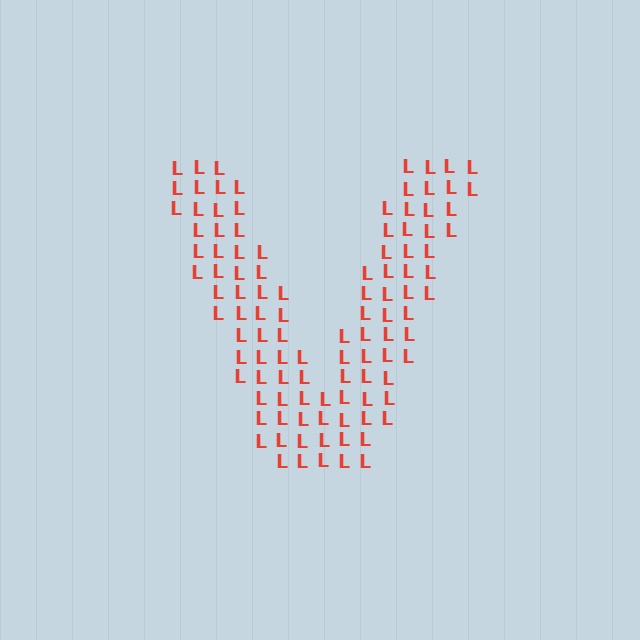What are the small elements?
The small elements are letter L's.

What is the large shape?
The large shape is the letter V.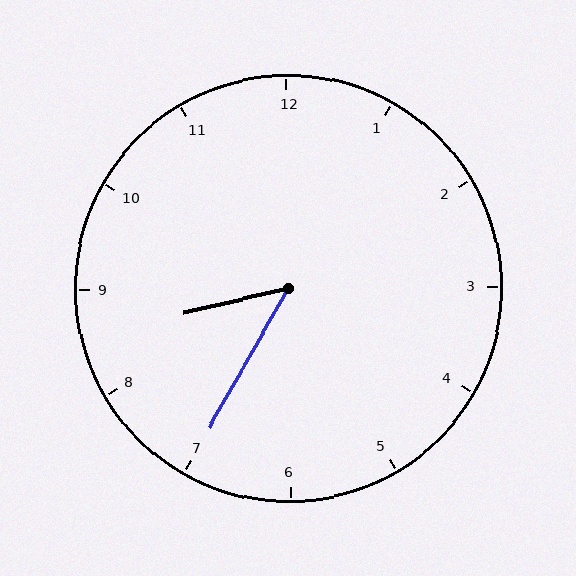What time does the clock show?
8:35.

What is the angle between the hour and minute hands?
Approximately 48 degrees.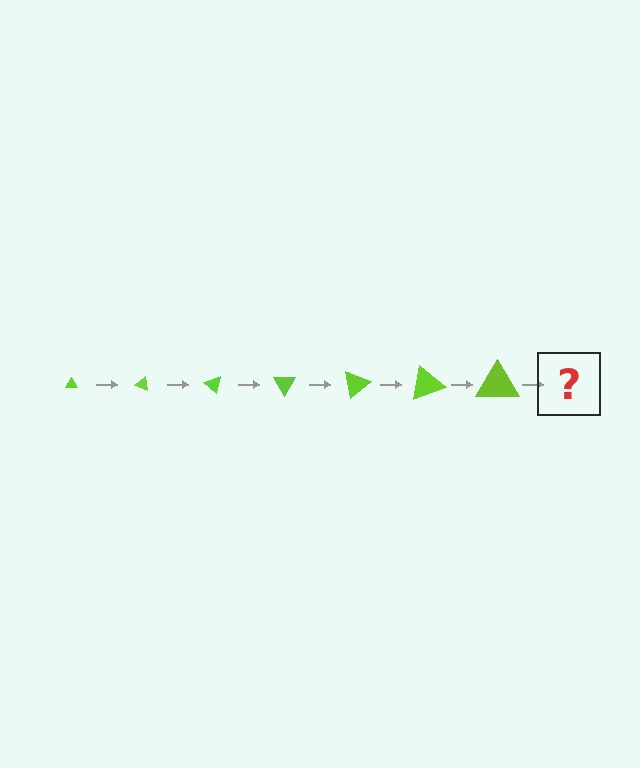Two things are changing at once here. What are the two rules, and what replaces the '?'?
The two rules are that the triangle grows larger each step and it rotates 20 degrees each step. The '?' should be a triangle, larger than the previous one and rotated 140 degrees from the start.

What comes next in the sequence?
The next element should be a triangle, larger than the previous one and rotated 140 degrees from the start.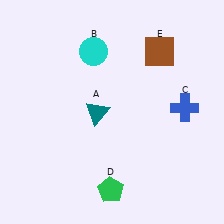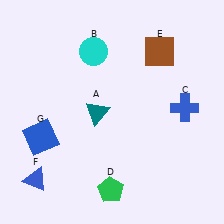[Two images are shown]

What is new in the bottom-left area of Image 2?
A blue triangle (F) was added in the bottom-left area of Image 2.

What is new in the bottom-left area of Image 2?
A blue square (G) was added in the bottom-left area of Image 2.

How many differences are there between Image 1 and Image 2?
There are 2 differences between the two images.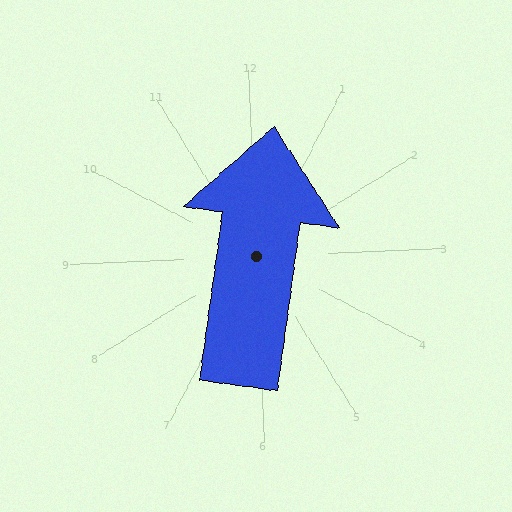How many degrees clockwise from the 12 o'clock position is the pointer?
Approximately 10 degrees.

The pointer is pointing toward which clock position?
Roughly 12 o'clock.